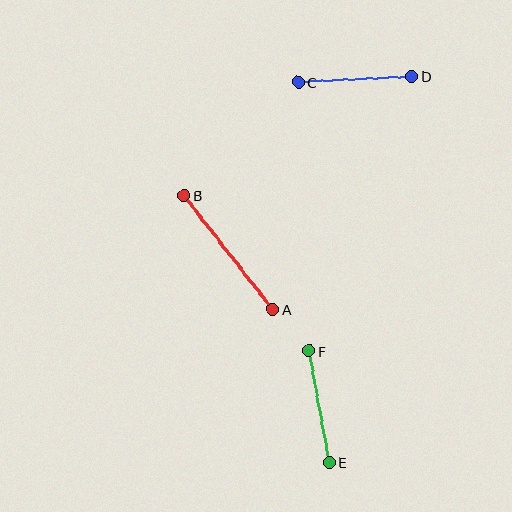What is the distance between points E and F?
The distance is approximately 113 pixels.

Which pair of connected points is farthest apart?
Points A and B are farthest apart.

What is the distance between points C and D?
The distance is approximately 114 pixels.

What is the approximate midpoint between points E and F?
The midpoint is at approximately (319, 407) pixels.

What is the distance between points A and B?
The distance is approximately 144 pixels.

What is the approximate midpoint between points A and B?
The midpoint is at approximately (228, 253) pixels.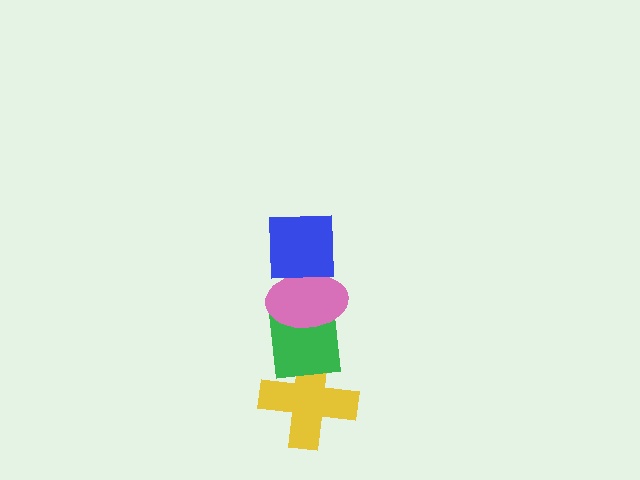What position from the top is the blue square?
The blue square is 1st from the top.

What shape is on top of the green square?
The pink ellipse is on top of the green square.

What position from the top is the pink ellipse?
The pink ellipse is 2nd from the top.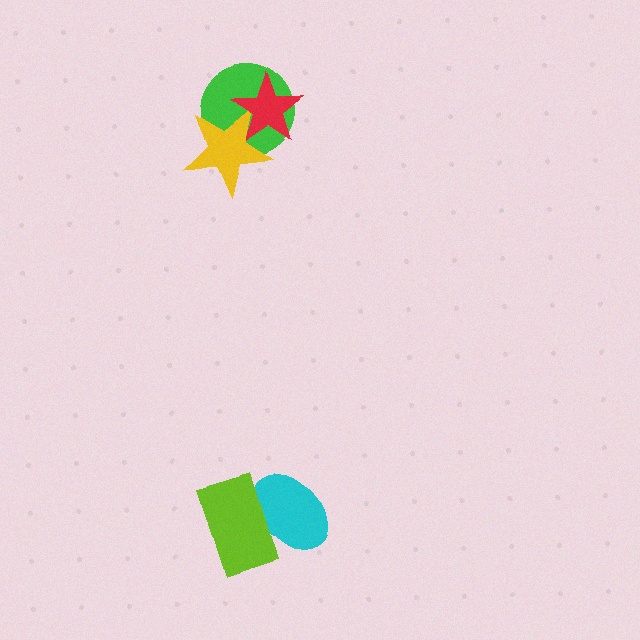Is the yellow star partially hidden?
Yes, it is partially covered by another shape.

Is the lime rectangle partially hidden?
No, no other shape covers it.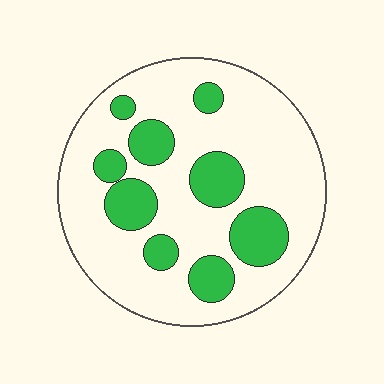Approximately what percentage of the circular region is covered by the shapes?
Approximately 25%.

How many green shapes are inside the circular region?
9.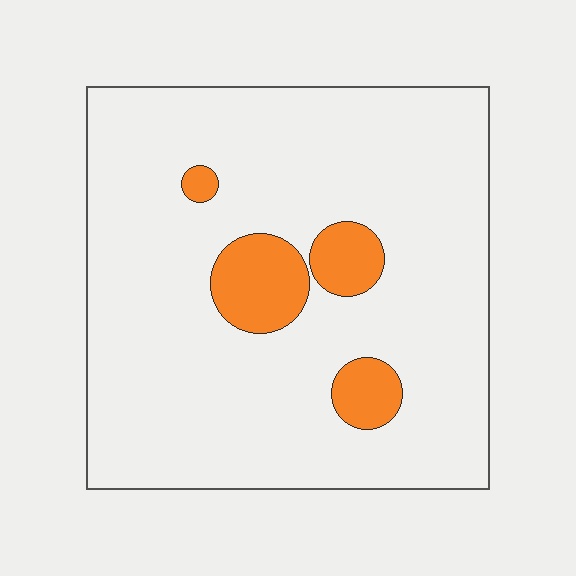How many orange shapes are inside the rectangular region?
4.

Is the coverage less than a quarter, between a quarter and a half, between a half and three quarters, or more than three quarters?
Less than a quarter.